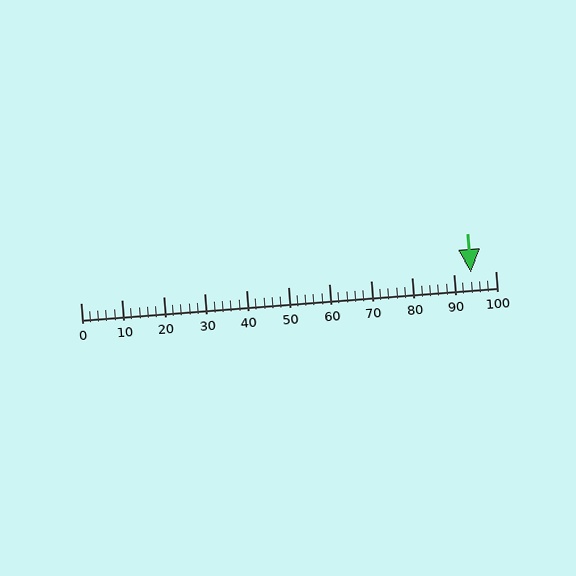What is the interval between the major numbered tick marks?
The major tick marks are spaced 10 units apart.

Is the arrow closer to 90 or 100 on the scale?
The arrow is closer to 90.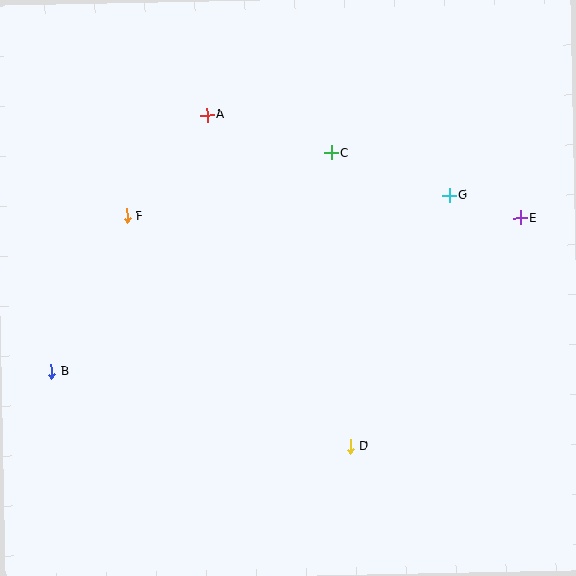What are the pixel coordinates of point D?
Point D is at (351, 446).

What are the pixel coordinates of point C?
Point C is at (332, 153).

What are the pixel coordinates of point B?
Point B is at (52, 372).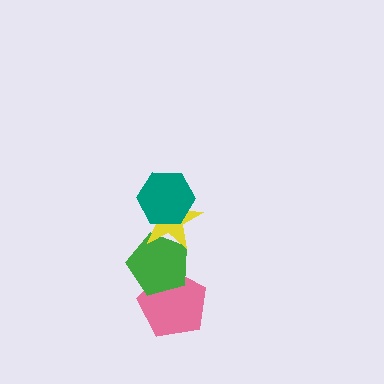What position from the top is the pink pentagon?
The pink pentagon is 4th from the top.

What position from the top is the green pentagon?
The green pentagon is 3rd from the top.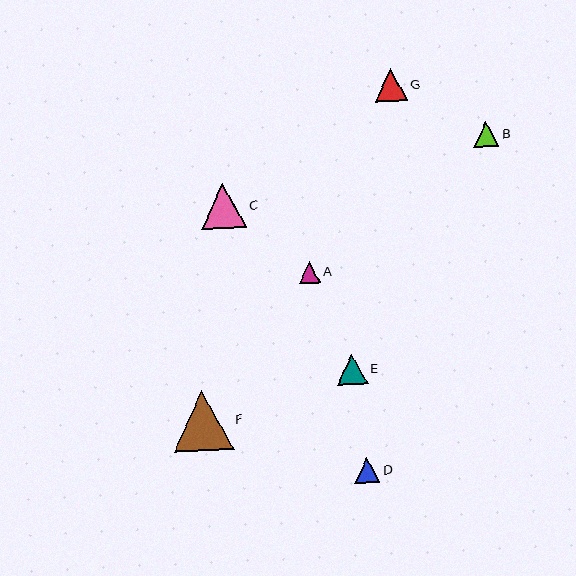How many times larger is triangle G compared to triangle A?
Triangle G is approximately 1.5 times the size of triangle A.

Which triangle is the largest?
Triangle F is the largest with a size of approximately 60 pixels.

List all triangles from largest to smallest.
From largest to smallest: F, C, G, E, D, B, A.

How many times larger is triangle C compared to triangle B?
Triangle C is approximately 1.8 times the size of triangle B.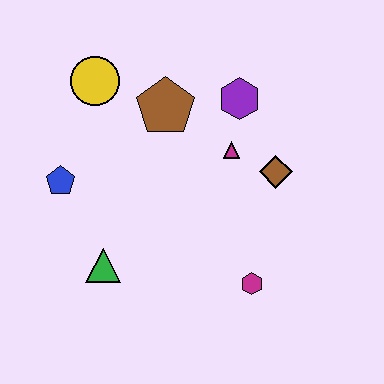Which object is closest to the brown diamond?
The magenta triangle is closest to the brown diamond.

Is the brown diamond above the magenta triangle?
No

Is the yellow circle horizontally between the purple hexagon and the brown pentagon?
No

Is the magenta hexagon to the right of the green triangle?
Yes